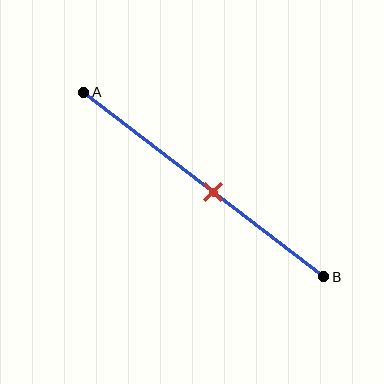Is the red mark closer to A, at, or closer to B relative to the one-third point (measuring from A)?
The red mark is closer to point B than the one-third point of segment AB.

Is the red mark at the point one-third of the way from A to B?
No, the mark is at about 55% from A, not at the 33% one-third point.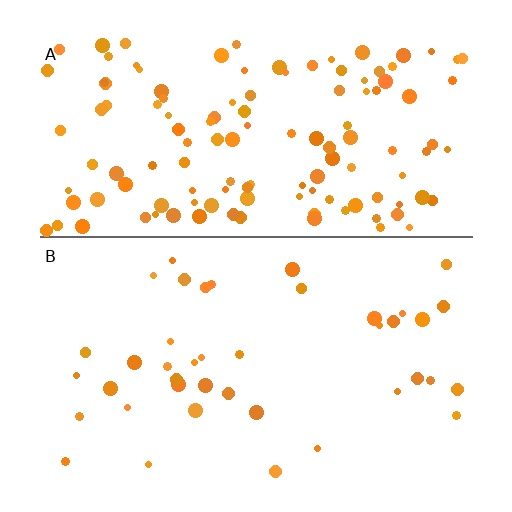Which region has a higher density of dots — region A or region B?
A (the top).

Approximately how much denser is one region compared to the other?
Approximately 3.1× — region A over region B.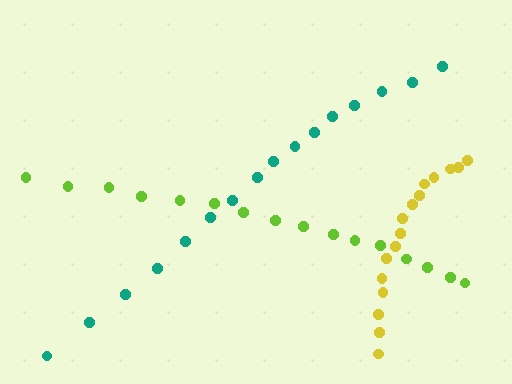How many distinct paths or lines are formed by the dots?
There are 3 distinct paths.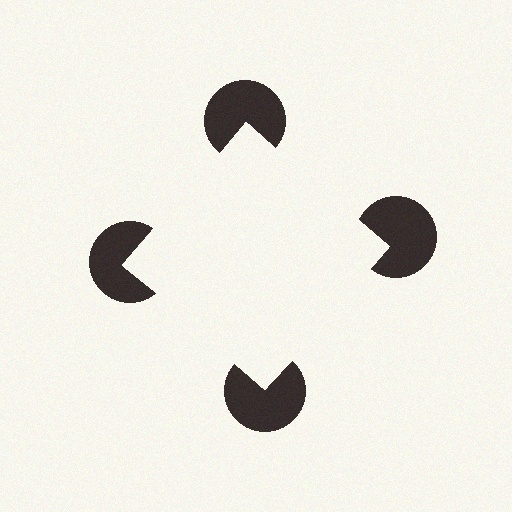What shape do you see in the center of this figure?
An illusory square — its edges are inferred from the aligned wedge cuts in the pac-man discs, not physically drawn.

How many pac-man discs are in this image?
There are 4 — one at each vertex of the illusory square.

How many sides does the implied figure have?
4 sides.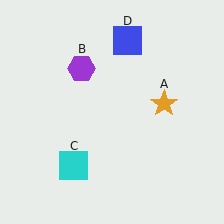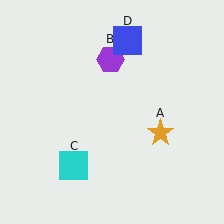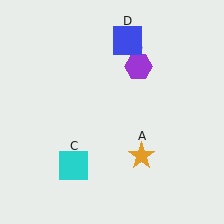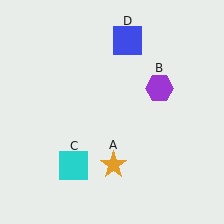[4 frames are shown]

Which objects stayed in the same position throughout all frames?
Cyan square (object C) and blue square (object D) remained stationary.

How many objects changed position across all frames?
2 objects changed position: orange star (object A), purple hexagon (object B).